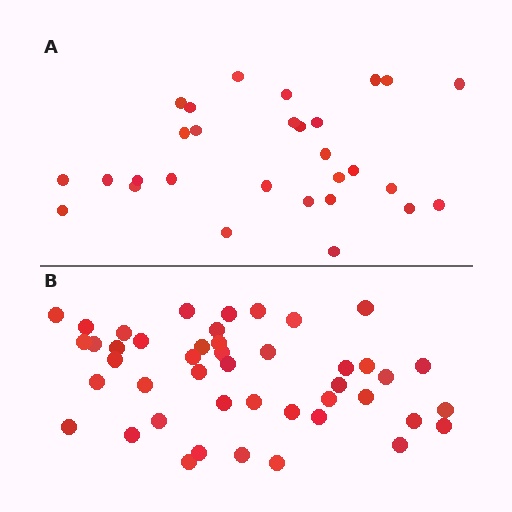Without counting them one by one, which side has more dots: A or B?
Region B (the bottom region) has more dots.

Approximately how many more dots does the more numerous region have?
Region B has approximately 15 more dots than region A.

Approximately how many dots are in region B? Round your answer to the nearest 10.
About 40 dots. (The exact count is 45, which rounds to 40.)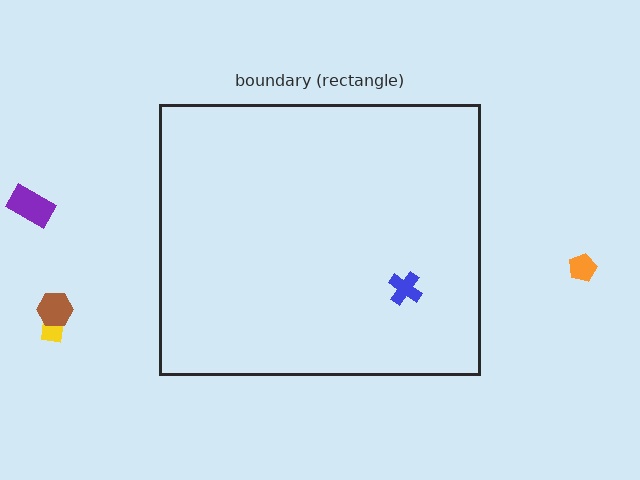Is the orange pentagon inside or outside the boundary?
Outside.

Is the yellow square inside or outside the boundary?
Outside.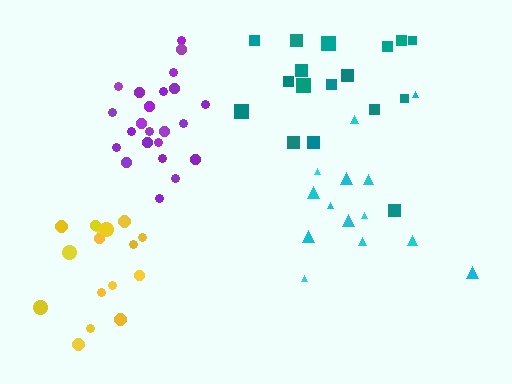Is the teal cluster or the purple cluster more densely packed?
Purple.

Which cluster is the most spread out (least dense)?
Teal.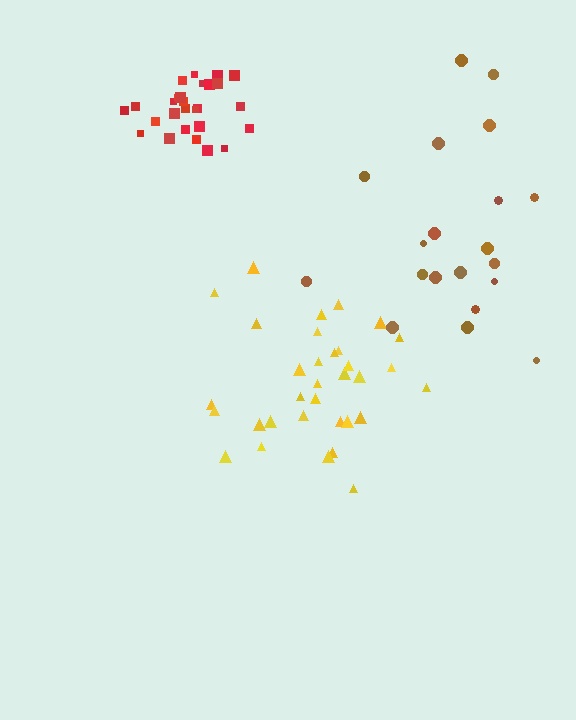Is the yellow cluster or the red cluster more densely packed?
Red.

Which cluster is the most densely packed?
Red.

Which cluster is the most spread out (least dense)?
Brown.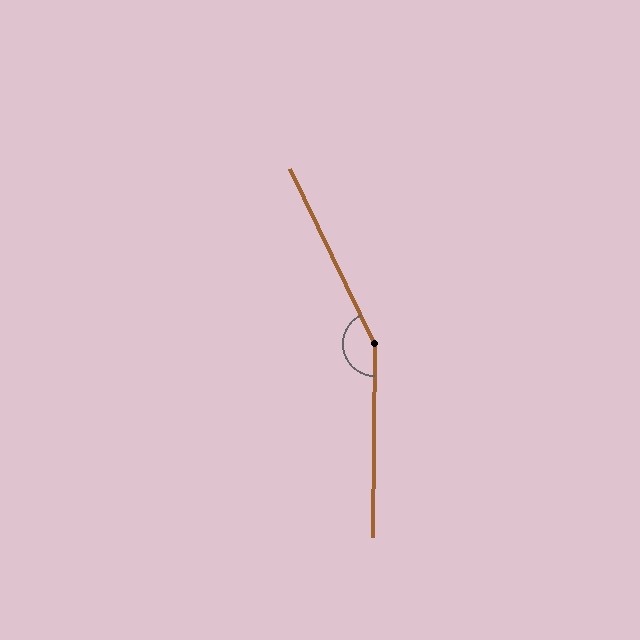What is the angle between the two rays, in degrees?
Approximately 153 degrees.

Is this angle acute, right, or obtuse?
It is obtuse.